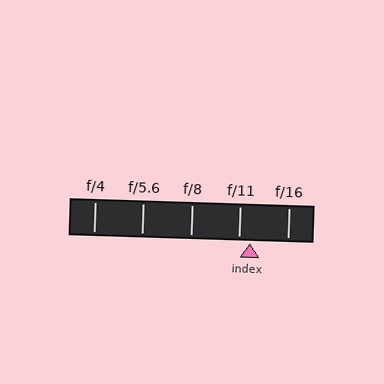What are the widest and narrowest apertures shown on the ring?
The widest aperture shown is f/4 and the narrowest is f/16.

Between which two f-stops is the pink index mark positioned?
The index mark is between f/11 and f/16.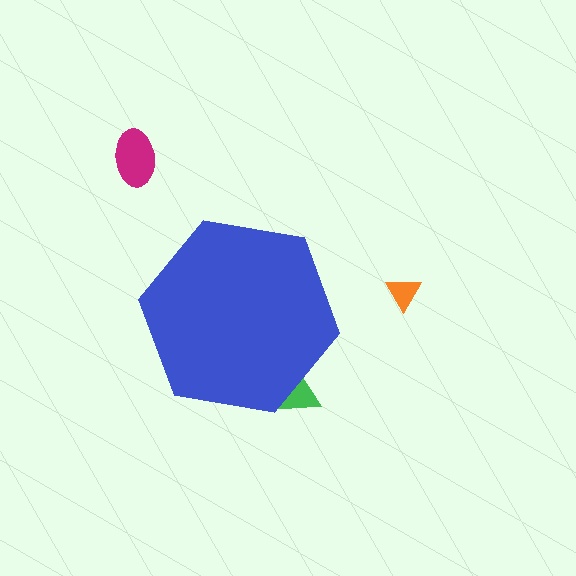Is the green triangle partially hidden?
Yes, the green triangle is partially hidden behind the blue hexagon.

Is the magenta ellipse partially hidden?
No, the magenta ellipse is fully visible.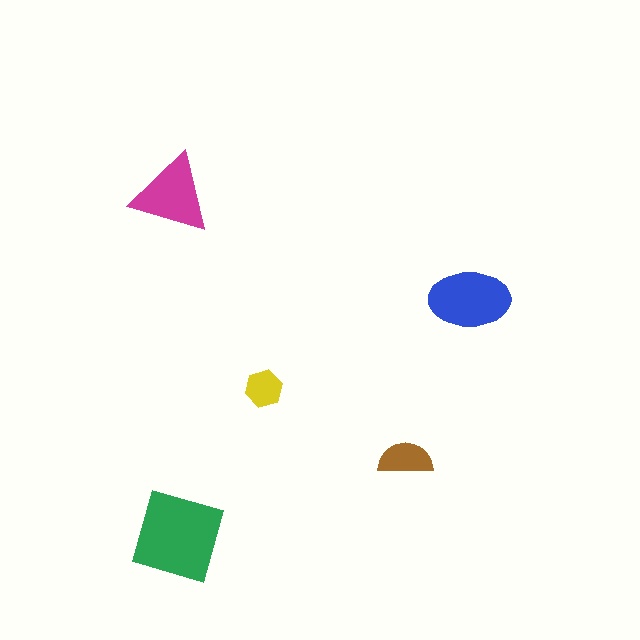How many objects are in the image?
There are 5 objects in the image.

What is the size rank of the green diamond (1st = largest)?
1st.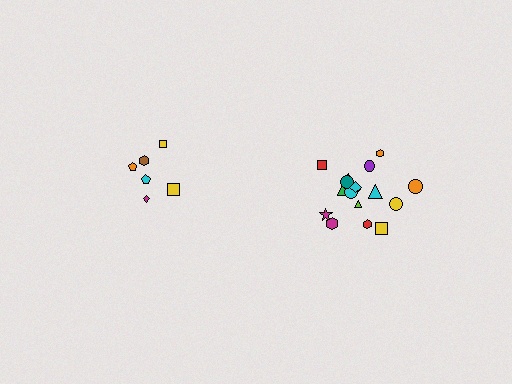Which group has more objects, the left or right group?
The right group.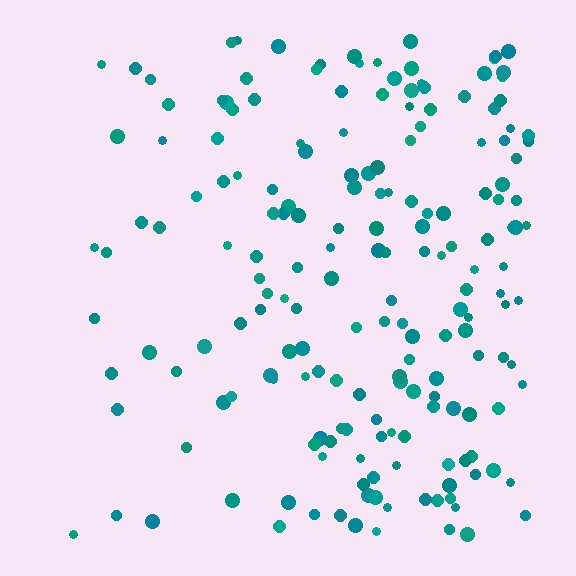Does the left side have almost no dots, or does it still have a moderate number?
Still a moderate number, just noticeably fewer than the right.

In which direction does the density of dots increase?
From left to right, with the right side densest.